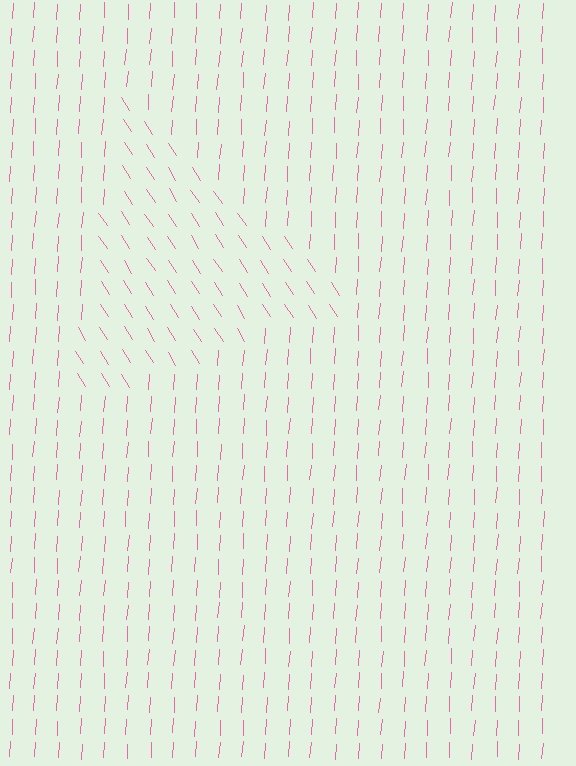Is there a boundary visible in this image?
Yes, there is a texture boundary formed by a change in line orientation.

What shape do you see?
I see a triangle.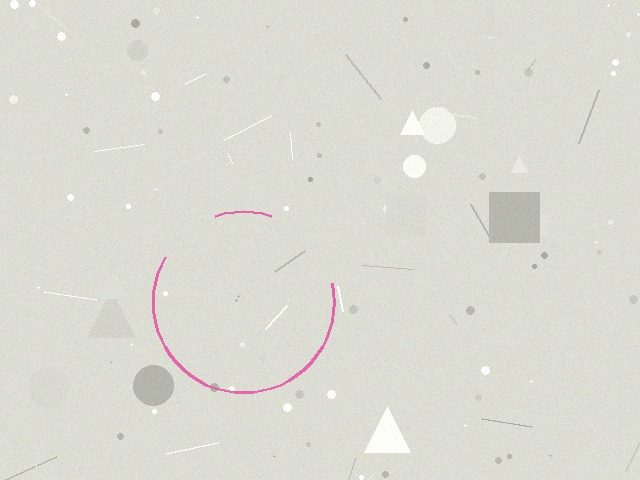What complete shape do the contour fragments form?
The contour fragments form a circle.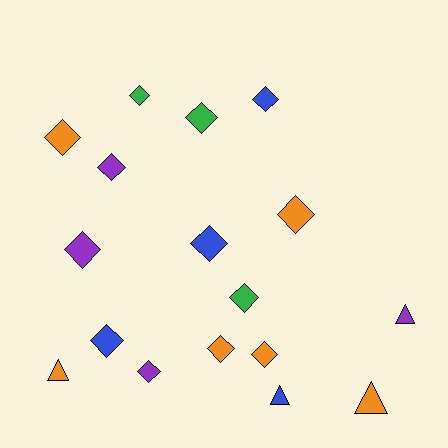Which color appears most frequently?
Orange, with 6 objects.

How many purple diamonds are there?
There are 3 purple diamonds.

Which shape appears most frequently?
Diamond, with 13 objects.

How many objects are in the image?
There are 17 objects.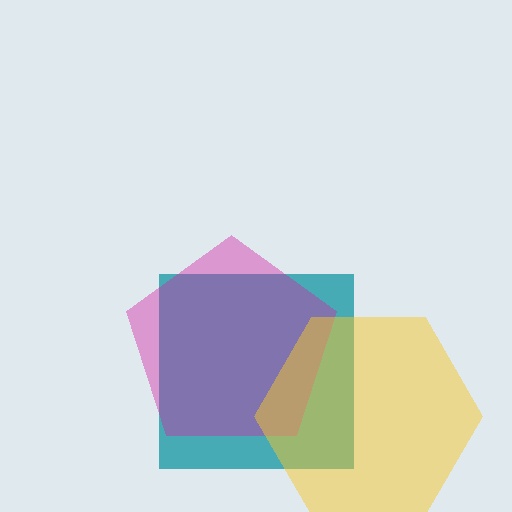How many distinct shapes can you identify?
There are 3 distinct shapes: a teal square, a magenta pentagon, a yellow hexagon.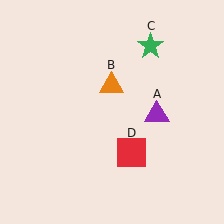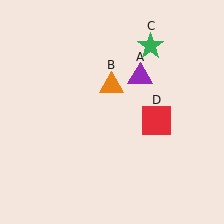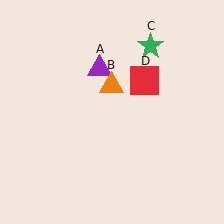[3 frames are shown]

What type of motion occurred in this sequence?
The purple triangle (object A), red square (object D) rotated counterclockwise around the center of the scene.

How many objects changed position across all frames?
2 objects changed position: purple triangle (object A), red square (object D).